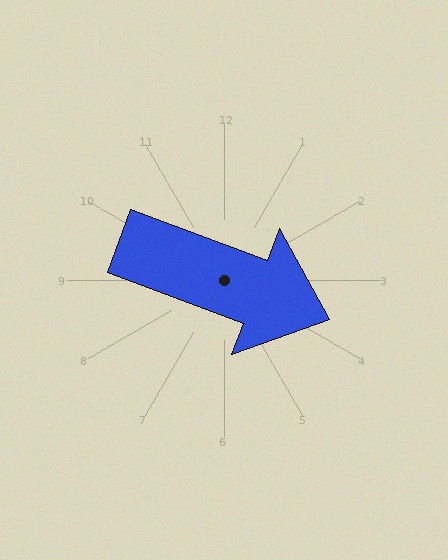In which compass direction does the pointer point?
East.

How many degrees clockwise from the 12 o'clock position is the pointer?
Approximately 111 degrees.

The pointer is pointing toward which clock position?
Roughly 4 o'clock.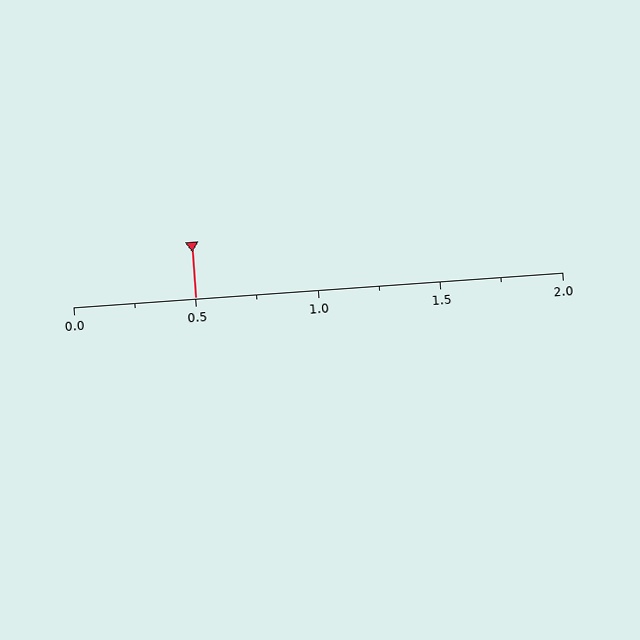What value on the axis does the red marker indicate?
The marker indicates approximately 0.5.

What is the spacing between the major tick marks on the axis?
The major ticks are spaced 0.5 apart.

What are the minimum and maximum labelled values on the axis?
The axis runs from 0.0 to 2.0.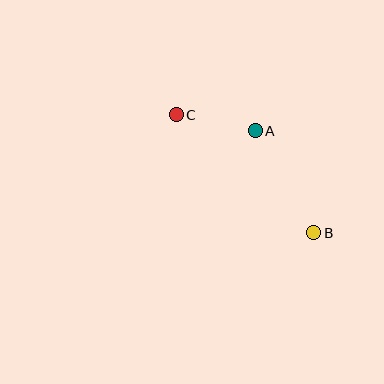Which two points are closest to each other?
Points A and C are closest to each other.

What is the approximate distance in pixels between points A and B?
The distance between A and B is approximately 117 pixels.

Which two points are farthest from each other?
Points B and C are farthest from each other.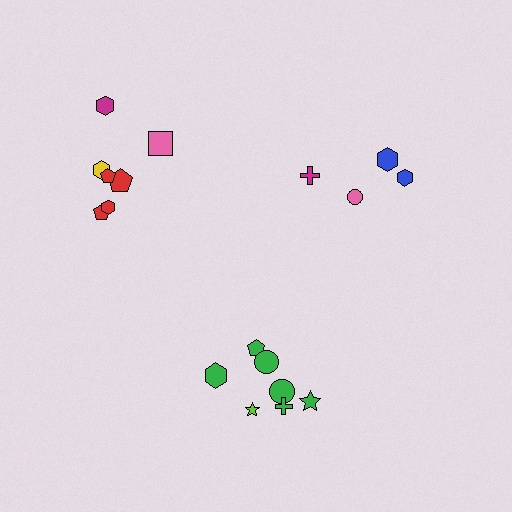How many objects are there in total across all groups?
There are 18 objects.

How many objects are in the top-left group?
There are 7 objects.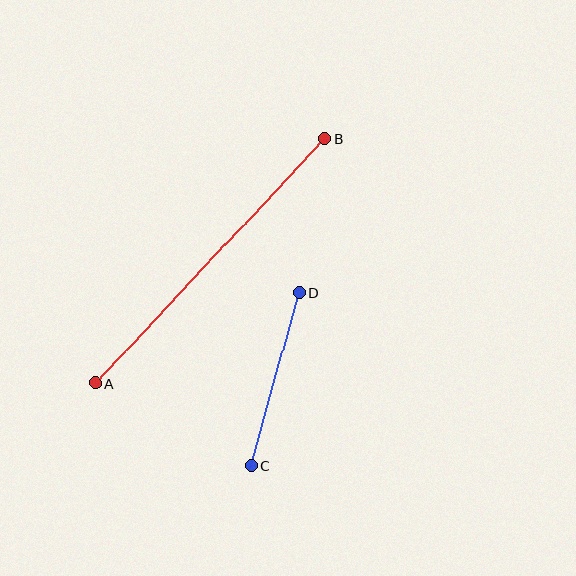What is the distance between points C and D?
The distance is approximately 179 pixels.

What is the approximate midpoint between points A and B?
The midpoint is at approximately (210, 261) pixels.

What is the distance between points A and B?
The distance is approximately 335 pixels.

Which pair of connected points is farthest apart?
Points A and B are farthest apart.